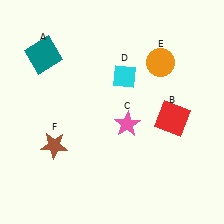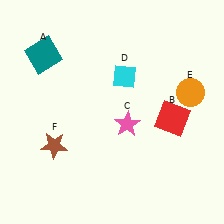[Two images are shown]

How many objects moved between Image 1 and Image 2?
1 object moved between the two images.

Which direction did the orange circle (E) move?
The orange circle (E) moved down.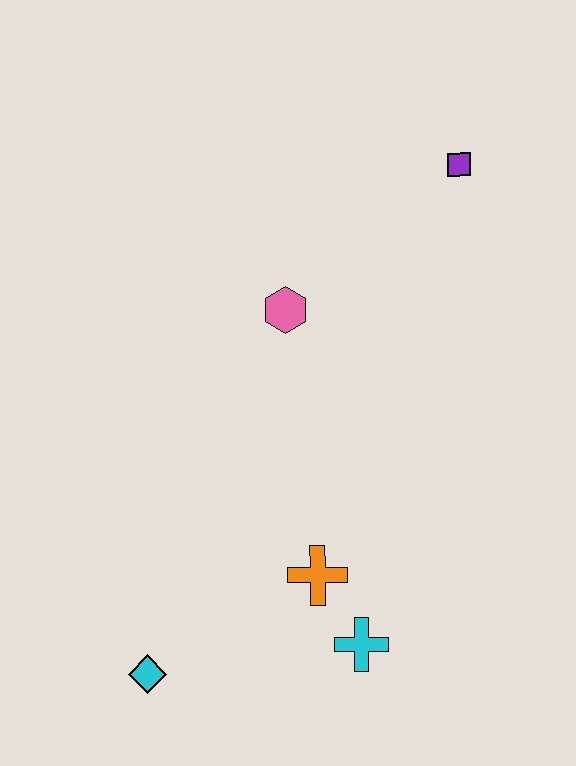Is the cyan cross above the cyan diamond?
Yes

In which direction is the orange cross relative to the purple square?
The orange cross is below the purple square.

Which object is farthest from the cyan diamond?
The purple square is farthest from the cyan diamond.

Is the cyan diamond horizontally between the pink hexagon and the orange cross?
No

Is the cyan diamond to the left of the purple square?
Yes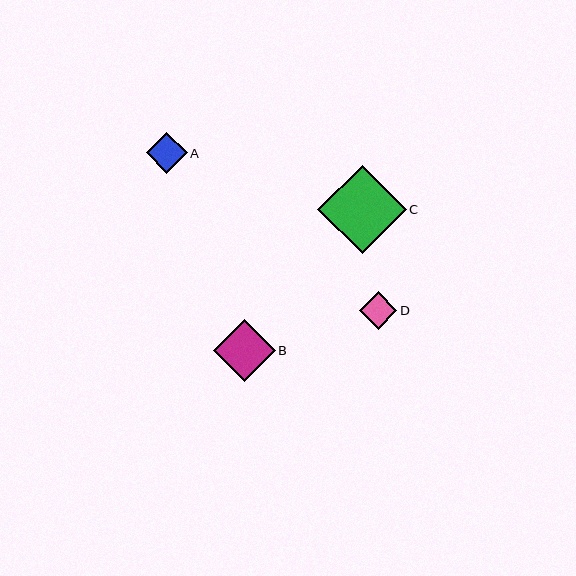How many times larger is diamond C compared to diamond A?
Diamond C is approximately 2.2 times the size of diamond A.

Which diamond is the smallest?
Diamond D is the smallest with a size of approximately 37 pixels.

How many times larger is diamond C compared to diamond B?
Diamond C is approximately 1.4 times the size of diamond B.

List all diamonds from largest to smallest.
From largest to smallest: C, B, A, D.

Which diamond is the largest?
Diamond C is the largest with a size of approximately 88 pixels.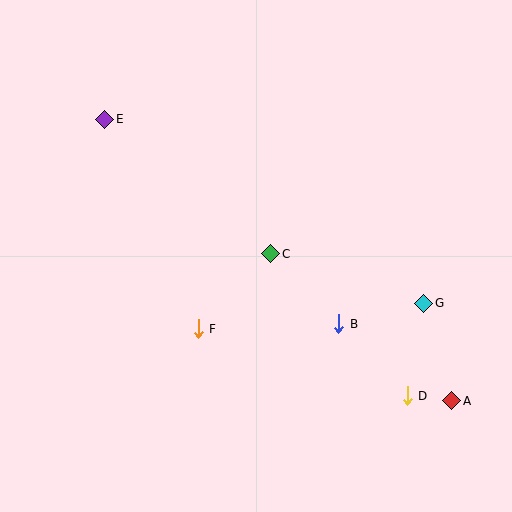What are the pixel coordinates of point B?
Point B is at (339, 324).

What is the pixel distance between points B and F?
The distance between B and F is 141 pixels.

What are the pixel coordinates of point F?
Point F is at (198, 329).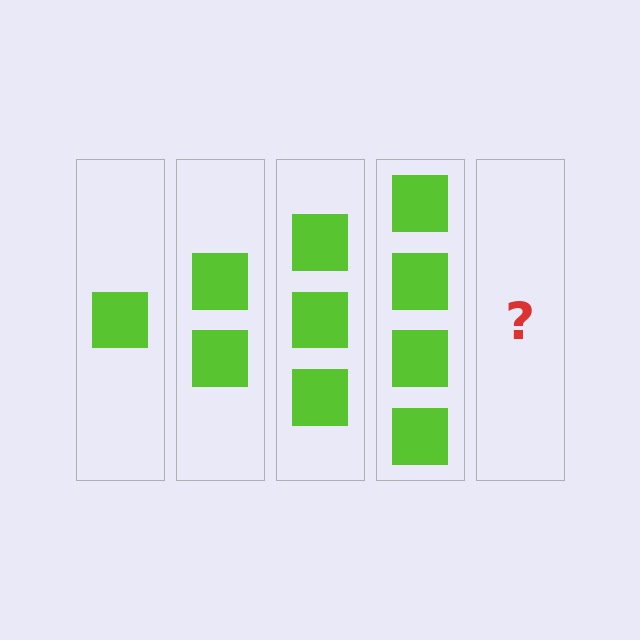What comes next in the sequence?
The next element should be 5 squares.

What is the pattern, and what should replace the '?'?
The pattern is that each step adds one more square. The '?' should be 5 squares.